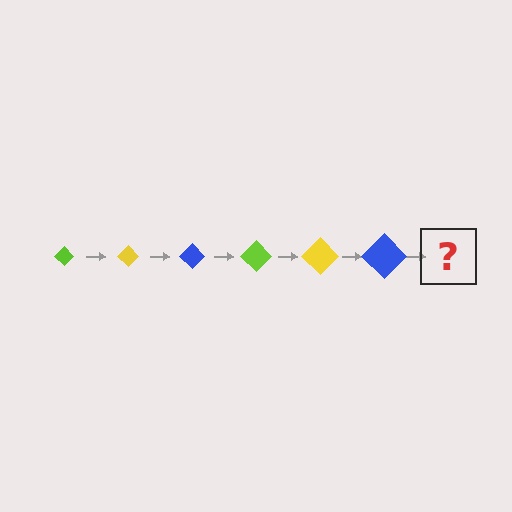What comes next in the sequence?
The next element should be a lime diamond, larger than the previous one.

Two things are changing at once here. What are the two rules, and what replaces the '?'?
The two rules are that the diamond grows larger each step and the color cycles through lime, yellow, and blue. The '?' should be a lime diamond, larger than the previous one.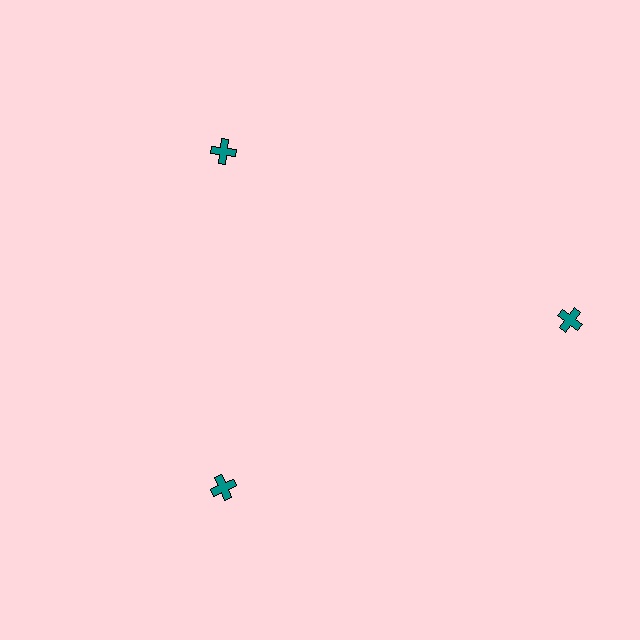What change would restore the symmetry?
The symmetry would be restored by moving it inward, back onto the ring so that all 3 crosses sit at equal angles and equal distance from the center.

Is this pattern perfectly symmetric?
No. The 3 teal crosses are arranged in a ring, but one element near the 3 o'clock position is pushed outward from the center, breaking the 3-fold rotational symmetry.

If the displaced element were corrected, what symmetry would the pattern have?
It would have 3-fold rotational symmetry — the pattern would map onto itself every 120 degrees.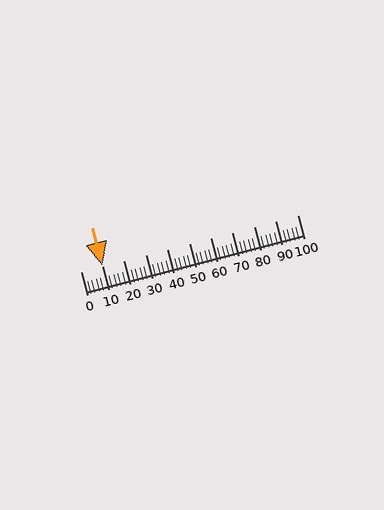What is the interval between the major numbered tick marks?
The major tick marks are spaced 10 units apart.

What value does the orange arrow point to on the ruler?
The orange arrow points to approximately 10.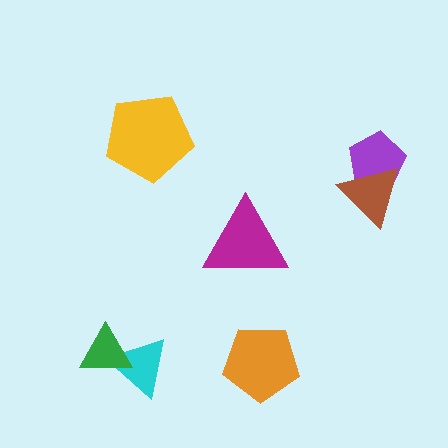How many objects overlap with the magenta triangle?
0 objects overlap with the magenta triangle.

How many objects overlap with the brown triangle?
1 object overlaps with the brown triangle.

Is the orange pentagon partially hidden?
No, no other shape covers it.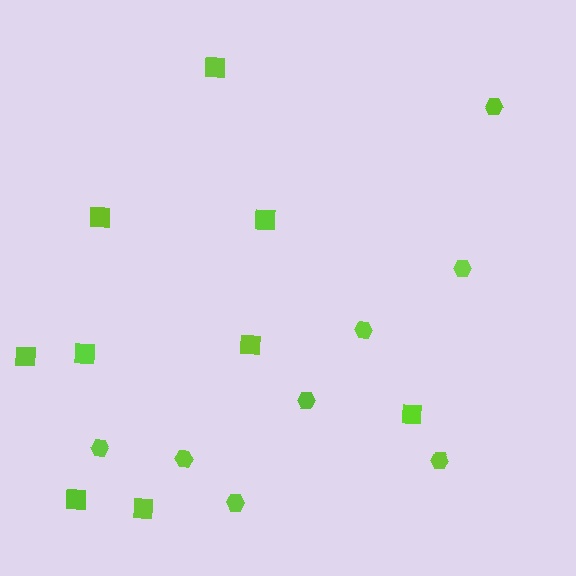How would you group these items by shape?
There are 2 groups: one group of squares (9) and one group of hexagons (8).